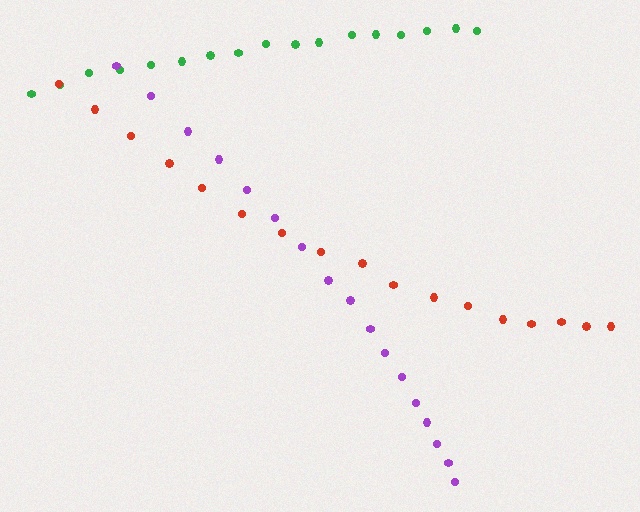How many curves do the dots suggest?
There are 3 distinct paths.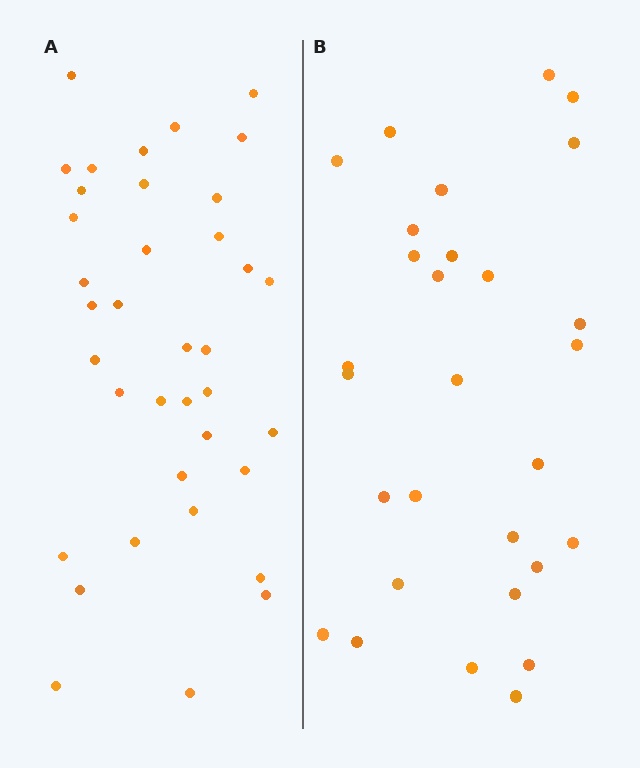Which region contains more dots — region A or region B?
Region A (the left region) has more dots.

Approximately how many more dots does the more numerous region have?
Region A has roughly 8 or so more dots than region B.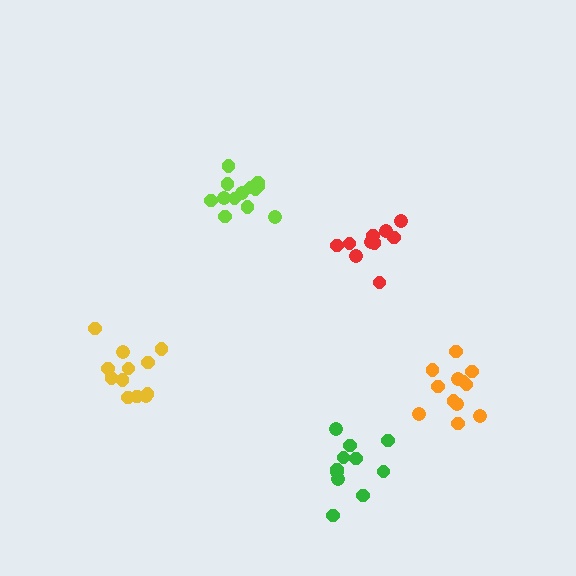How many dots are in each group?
Group 1: 12 dots, Group 2: 12 dots, Group 3: 13 dots, Group 4: 11 dots, Group 5: 10 dots (58 total).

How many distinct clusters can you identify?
There are 5 distinct clusters.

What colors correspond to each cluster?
The clusters are colored: yellow, orange, lime, green, red.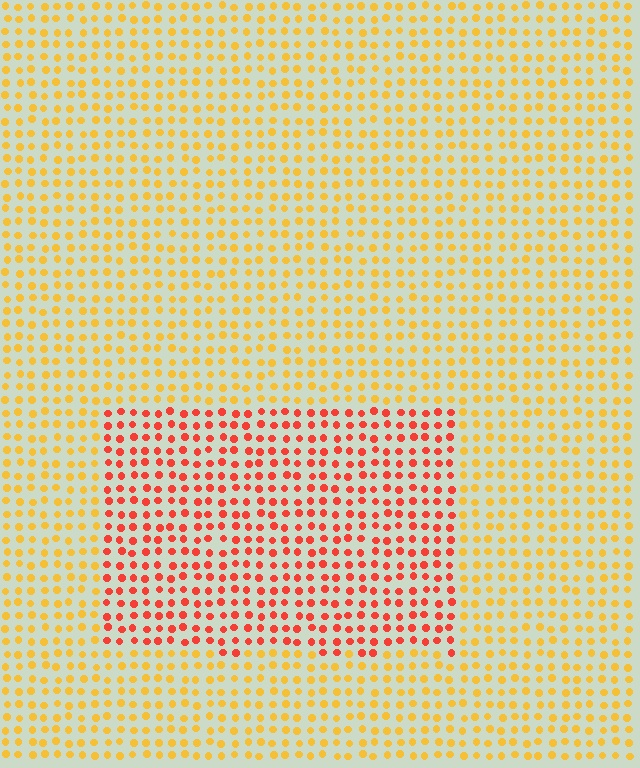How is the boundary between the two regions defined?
The boundary is defined purely by a slight shift in hue (about 41 degrees). Spacing, size, and orientation are identical on both sides.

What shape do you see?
I see a rectangle.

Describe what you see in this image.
The image is filled with small yellow elements in a uniform arrangement. A rectangle-shaped region is visible where the elements are tinted to a slightly different hue, forming a subtle color boundary.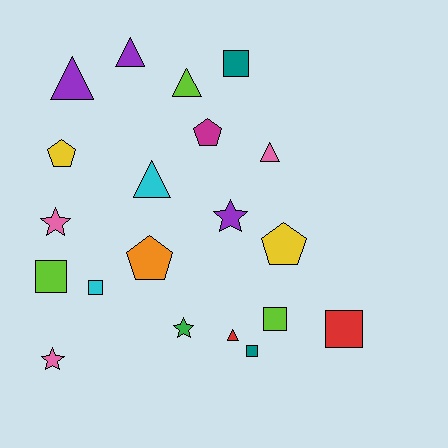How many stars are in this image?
There are 4 stars.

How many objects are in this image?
There are 20 objects.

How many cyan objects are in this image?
There are 2 cyan objects.